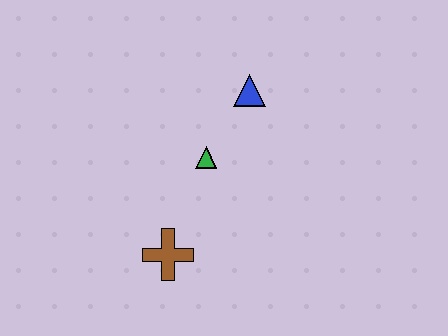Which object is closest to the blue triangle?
The green triangle is closest to the blue triangle.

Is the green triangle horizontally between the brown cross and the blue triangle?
Yes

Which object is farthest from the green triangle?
The brown cross is farthest from the green triangle.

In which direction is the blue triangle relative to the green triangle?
The blue triangle is above the green triangle.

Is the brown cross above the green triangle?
No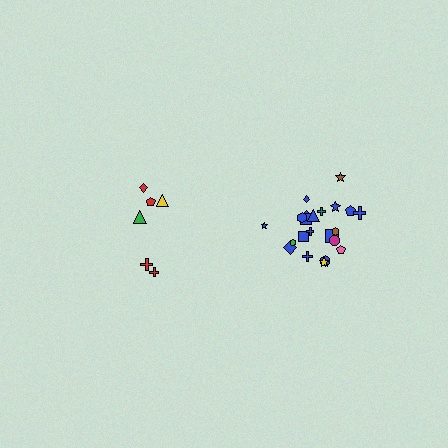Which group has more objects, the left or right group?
The right group.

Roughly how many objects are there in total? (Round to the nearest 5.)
Roughly 30 objects in total.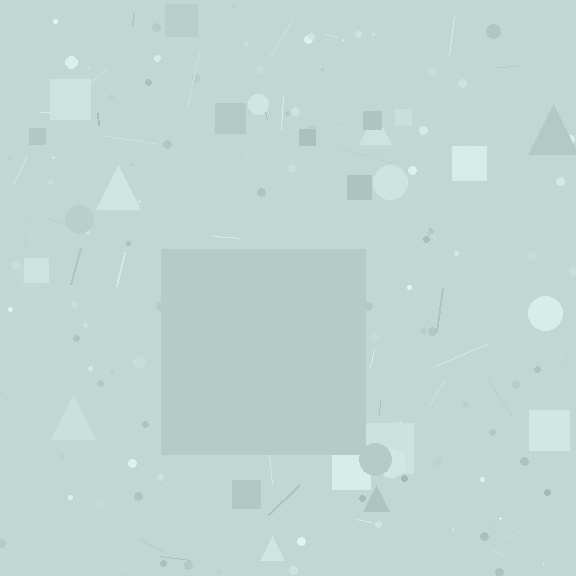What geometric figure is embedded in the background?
A square is embedded in the background.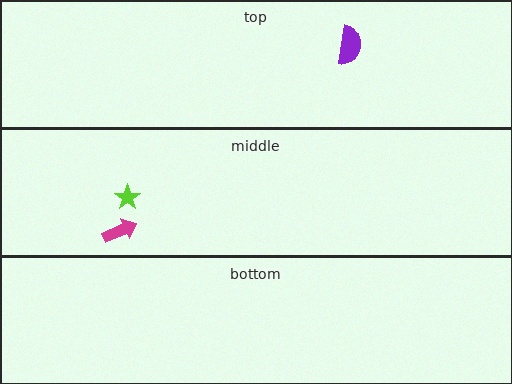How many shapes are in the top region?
1.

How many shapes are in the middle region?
2.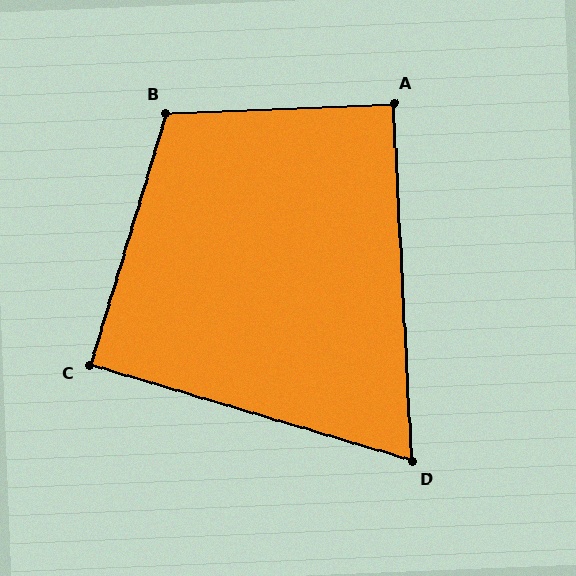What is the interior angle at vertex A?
Approximately 90 degrees (approximately right).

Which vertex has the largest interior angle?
B, at approximately 109 degrees.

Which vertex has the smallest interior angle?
D, at approximately 71 degrees.